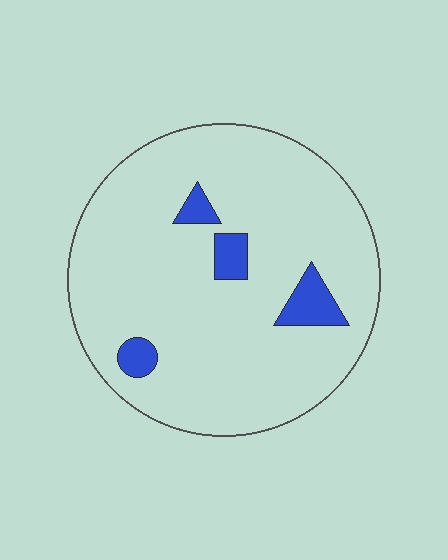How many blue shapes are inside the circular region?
4.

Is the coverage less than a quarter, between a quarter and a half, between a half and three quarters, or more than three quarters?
Less than a quarter.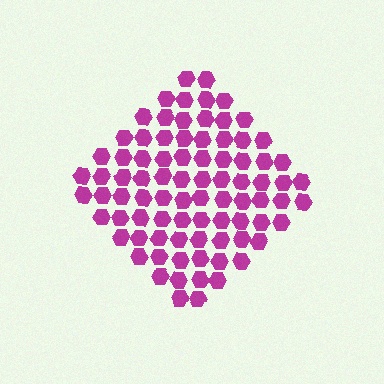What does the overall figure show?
The overall figure shows a diamond.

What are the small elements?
The small elements are hexagons.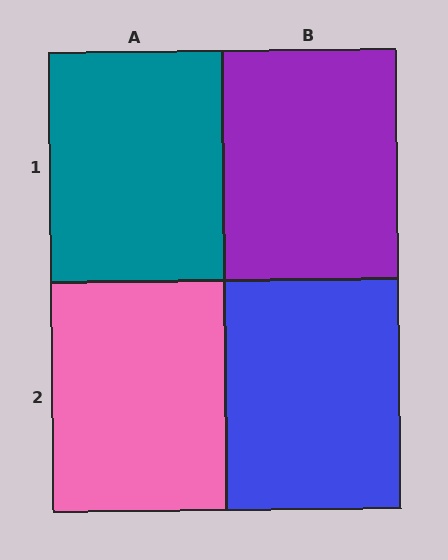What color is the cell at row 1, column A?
Teal.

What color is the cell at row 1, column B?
Purple.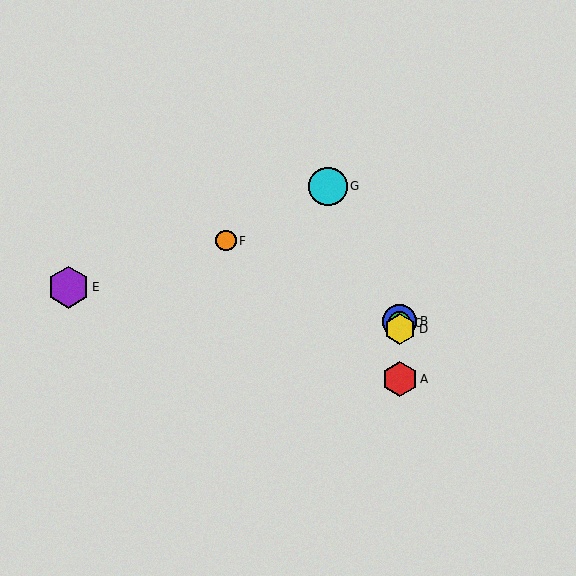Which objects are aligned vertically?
Objects A, B, C, D are aligned vertically.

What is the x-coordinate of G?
Object G is at x≈328.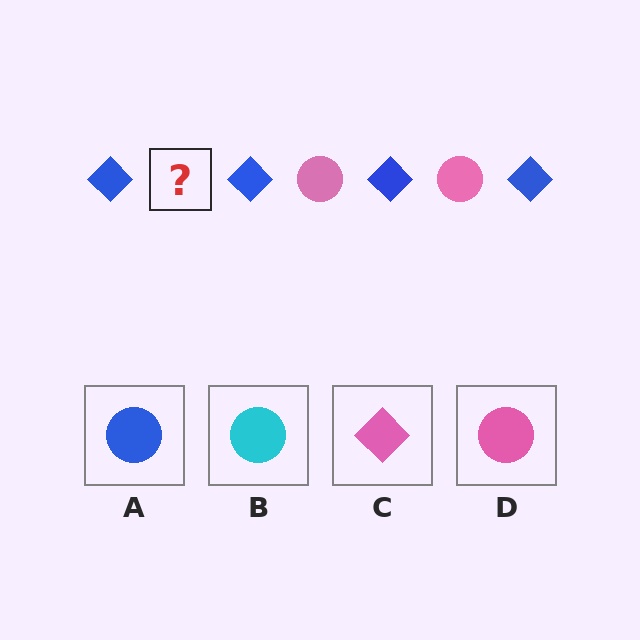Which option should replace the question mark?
Option D.